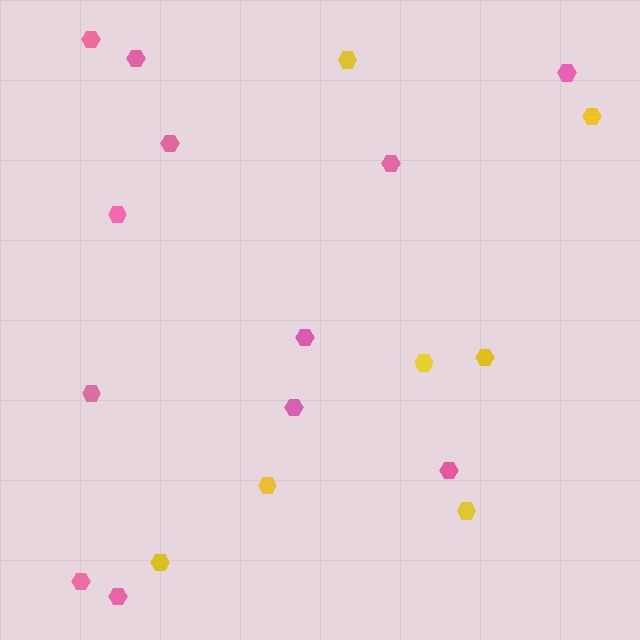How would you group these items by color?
There are 2 groups: one group of pink hexagons (12) and one group of yellow hexagons (7).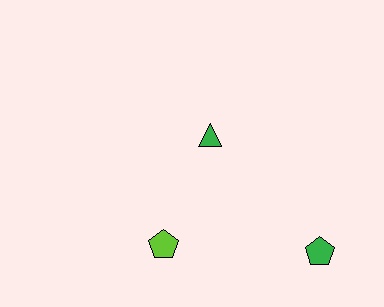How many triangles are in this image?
There is 1 triangle.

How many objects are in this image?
There are 3 objects.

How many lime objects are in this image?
There is 1 lime object.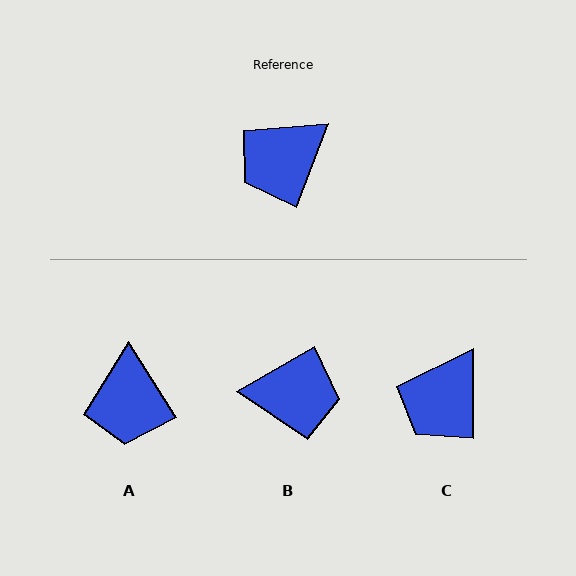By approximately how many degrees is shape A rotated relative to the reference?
Approximately 53 degrees counter-clockwise.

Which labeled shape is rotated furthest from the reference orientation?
B, about 141 degrees away.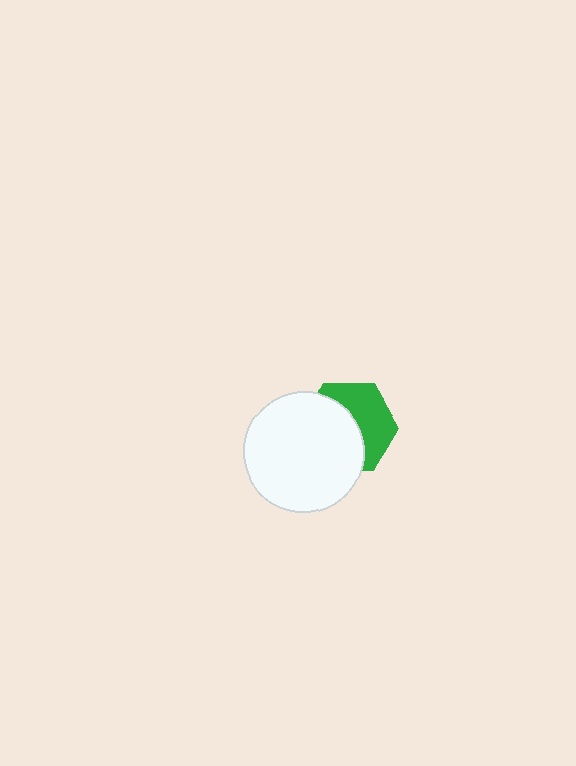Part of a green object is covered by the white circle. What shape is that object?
It is a hexagon.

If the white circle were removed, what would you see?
You would see the complete green hexagon.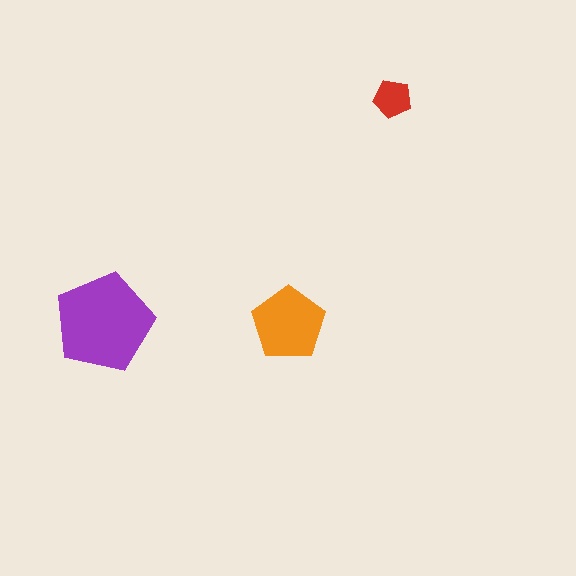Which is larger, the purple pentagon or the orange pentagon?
The purple one.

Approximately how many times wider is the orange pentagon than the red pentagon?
About 2 times wider.